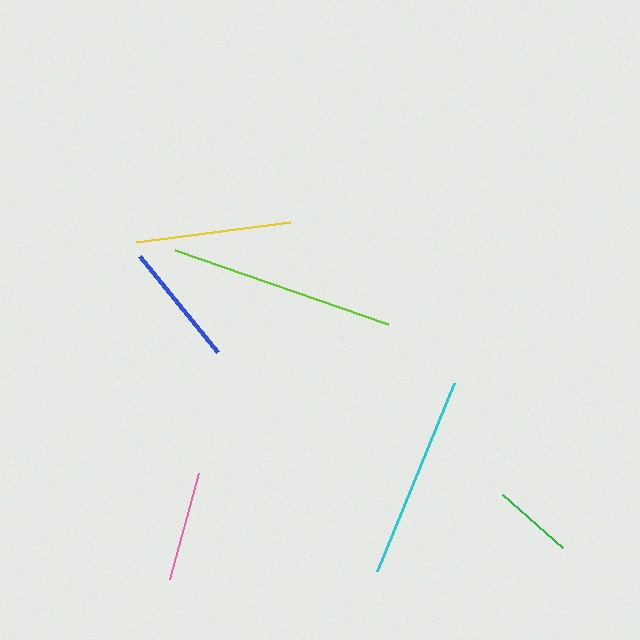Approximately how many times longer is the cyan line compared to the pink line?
The cyan line is approximately 1.9 times the length of the pink line.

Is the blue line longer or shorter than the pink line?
The blue line is longer than the pink line.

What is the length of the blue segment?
The blue segment is approximately 123 pixels long.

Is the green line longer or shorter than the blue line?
The blue line is longer than the green line.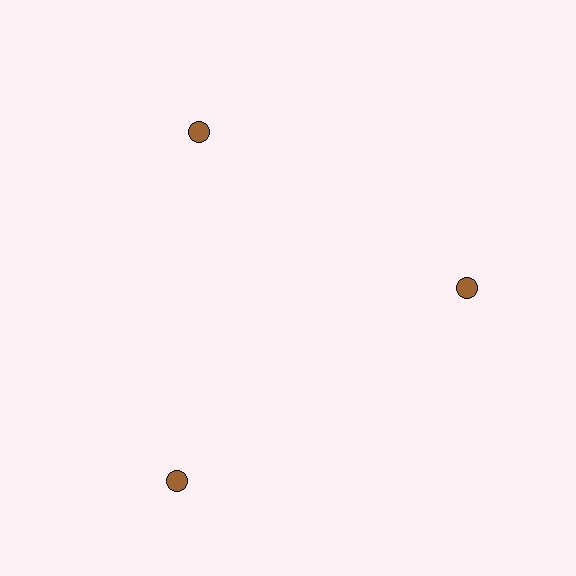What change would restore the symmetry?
The symmetry would be restored by moving it inward, back onto the ring so that all 3 circles sit at equal angles and equal distance from the center.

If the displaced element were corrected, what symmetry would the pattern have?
It would have 3-fold rotational symmetry — the pattern would map onto itself every 120 degrees.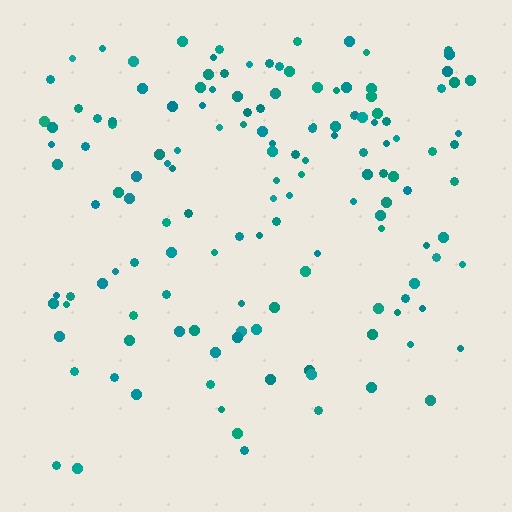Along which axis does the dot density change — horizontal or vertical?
Vertical.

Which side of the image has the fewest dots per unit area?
The bottom.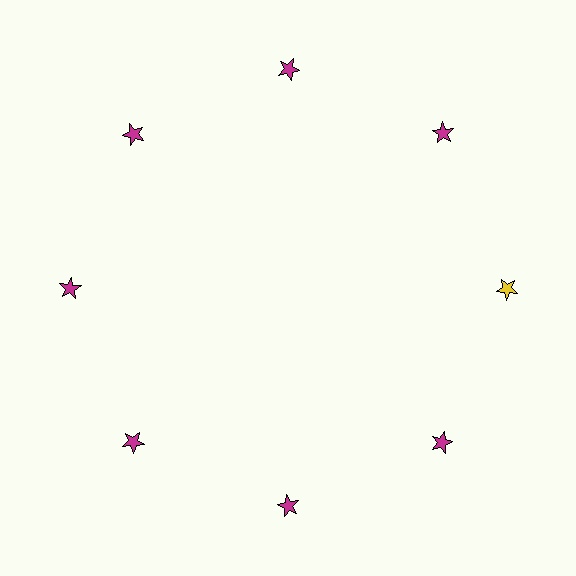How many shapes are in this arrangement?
There are 8 shapes arranged in a ring pattern.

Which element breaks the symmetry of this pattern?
The yellow star at roughly the 3 o'clock position breaks the symmetry. All other shapes are magenta stars.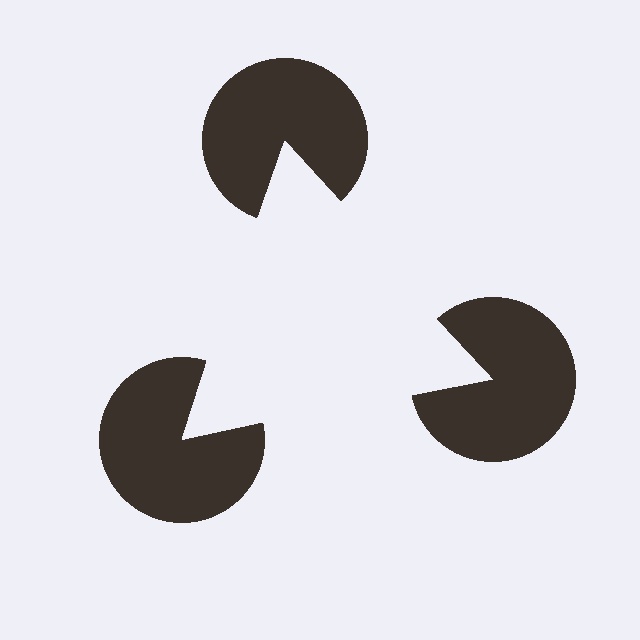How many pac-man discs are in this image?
There are 3 — one at each vertex of the illusory triangle.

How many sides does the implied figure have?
3 sides.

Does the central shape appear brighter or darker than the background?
It typically appears slightly brighter than the background, even though no actual brightness change is drawn.